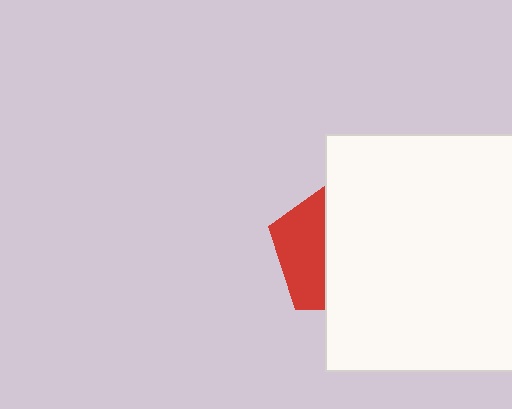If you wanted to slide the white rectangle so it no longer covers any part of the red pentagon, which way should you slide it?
Slide it right — that is the most direct way to separate the two shapes.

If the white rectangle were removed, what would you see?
You would see the complete red pentagon.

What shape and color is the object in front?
The object in front is a white rectangle.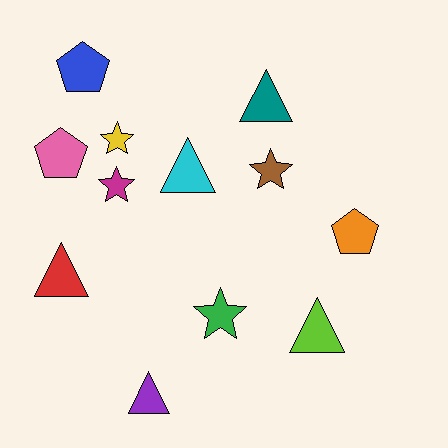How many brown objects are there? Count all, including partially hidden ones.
There is 1 brown object.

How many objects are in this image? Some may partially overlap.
There are 12 objects.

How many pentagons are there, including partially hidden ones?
There are 3 pentagons.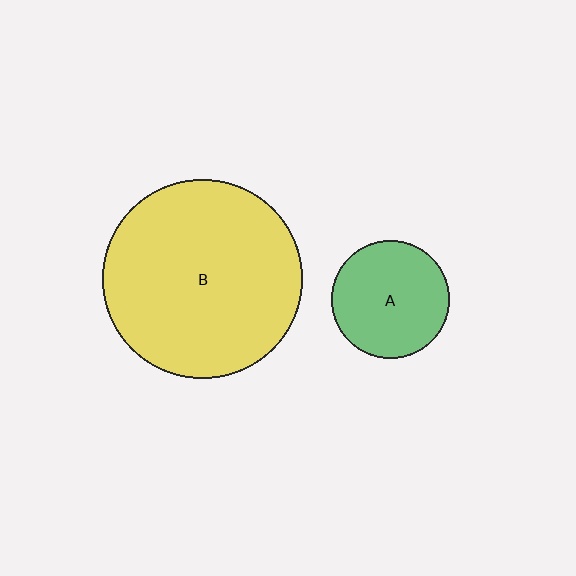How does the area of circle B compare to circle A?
Approximately 2.9 times.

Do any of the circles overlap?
No, none of the circles overlap.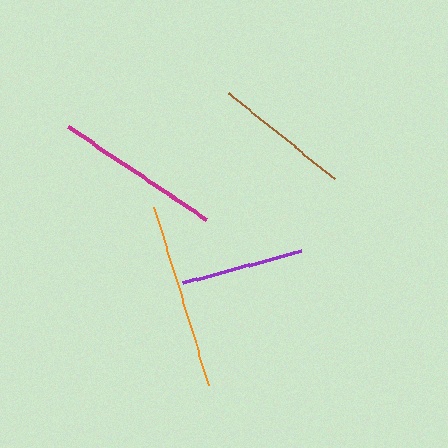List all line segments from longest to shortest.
From longest to shortest: orange, magenta, brown, purple.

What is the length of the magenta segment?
The magenta segment is approximately 166 pixels long.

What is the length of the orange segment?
The orange segment is approximately 187 pixels long.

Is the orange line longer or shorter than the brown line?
The orange line is longer than the brown line.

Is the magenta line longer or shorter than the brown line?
The magenta line is longer than the brown line.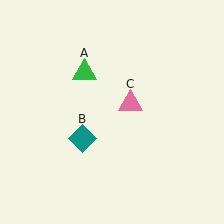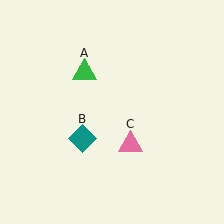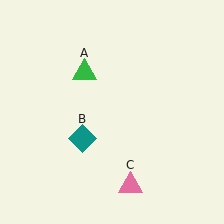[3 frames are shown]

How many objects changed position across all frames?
1 object changed position: pink triangle (object C).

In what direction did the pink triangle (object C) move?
The pink triangle (object C) moved down.